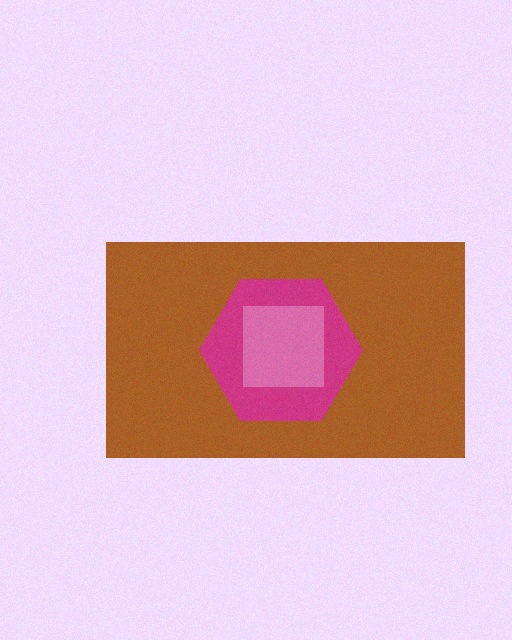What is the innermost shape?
The pink square.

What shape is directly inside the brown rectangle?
The magenta hexagon.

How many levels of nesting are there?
3.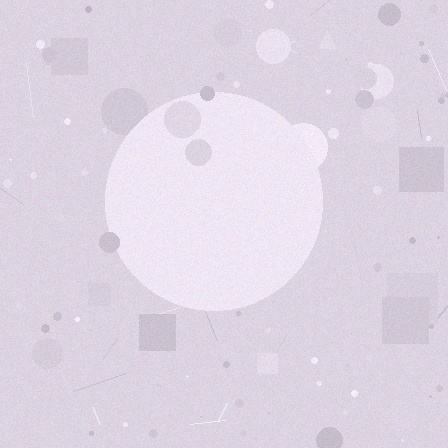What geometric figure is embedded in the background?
A circle is embedded in the background.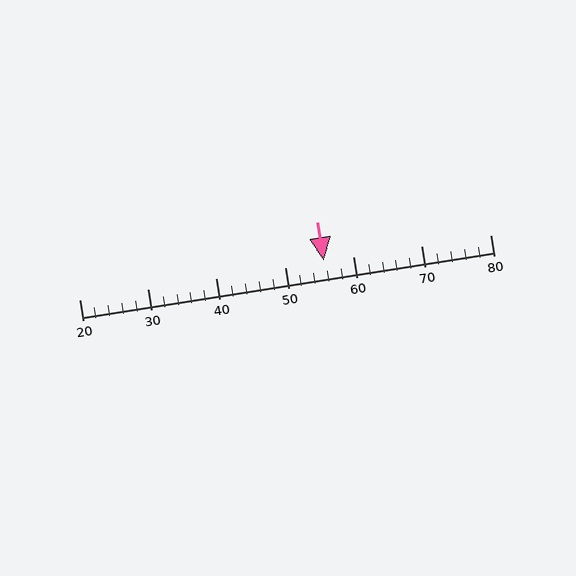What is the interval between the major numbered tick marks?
The major tick marks are spaced 10 units apart.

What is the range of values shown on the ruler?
The ruler shows values from 20 to 80.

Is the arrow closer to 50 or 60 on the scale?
The arrow is closer to 60.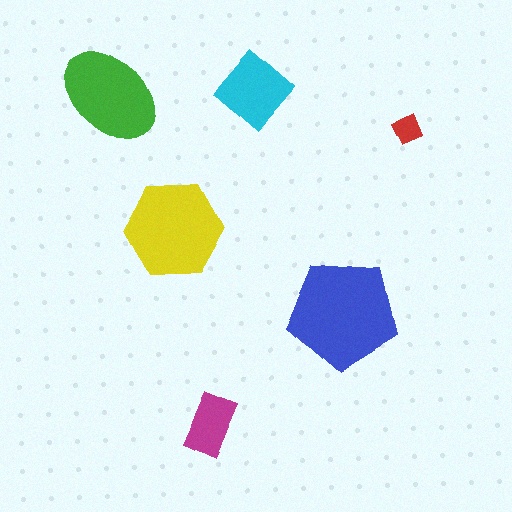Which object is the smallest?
The red diamond.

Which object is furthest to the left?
The green ellipse is leftmost.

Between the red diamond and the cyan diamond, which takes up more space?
The cyan diamond.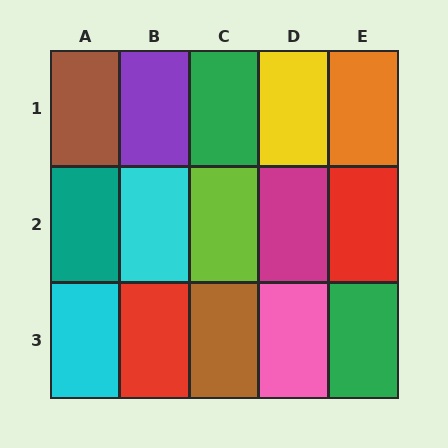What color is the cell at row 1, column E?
Orange.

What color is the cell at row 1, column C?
Green.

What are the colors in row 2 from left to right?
Teal, cyan, lime, magenta, red.